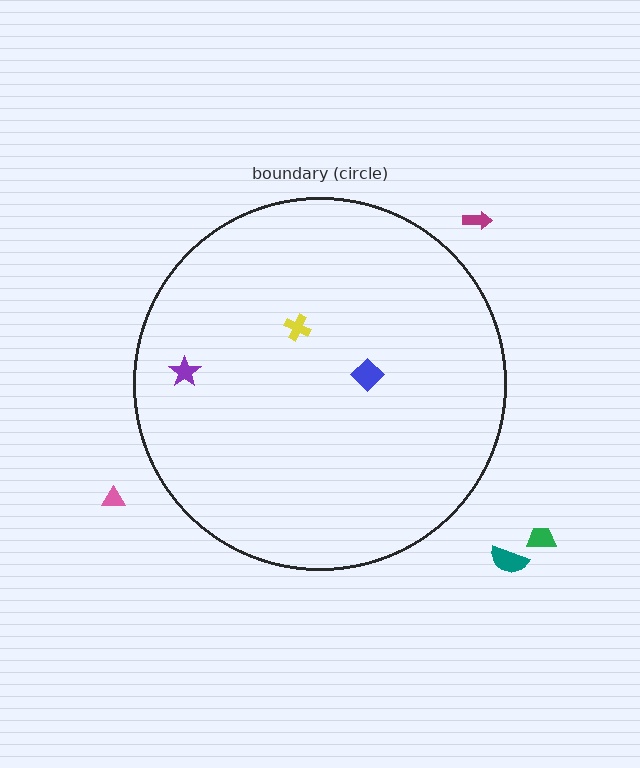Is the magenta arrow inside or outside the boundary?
Outside.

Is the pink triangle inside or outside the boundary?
Outside.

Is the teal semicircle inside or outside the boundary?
Outside.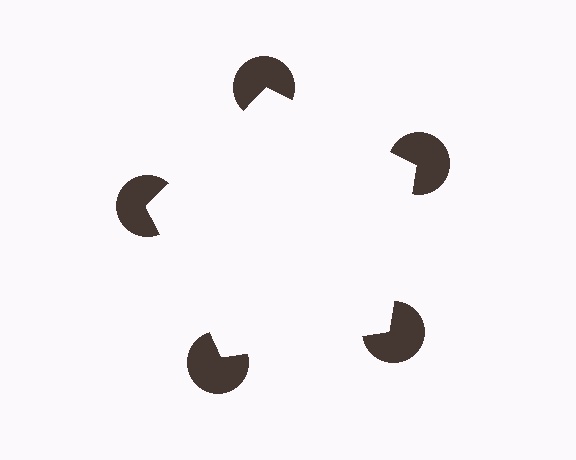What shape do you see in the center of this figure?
An illusory pentagon — its edges are inferred from the aligned wedge cuts in the pac-man discs, not physically drawn.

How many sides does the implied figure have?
5 sides.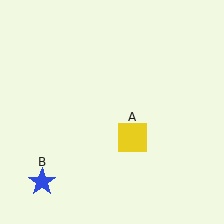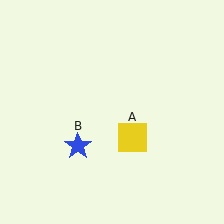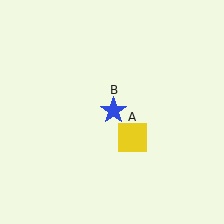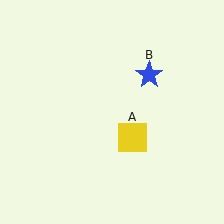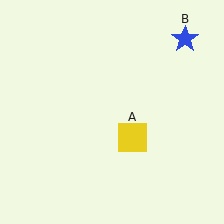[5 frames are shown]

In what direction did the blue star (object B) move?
The blue star (object B) moved up and to the right.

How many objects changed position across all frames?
1 object changed position: blue star (object B).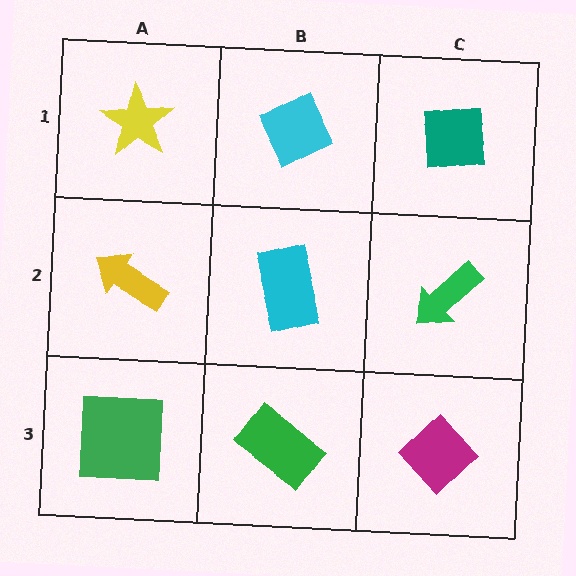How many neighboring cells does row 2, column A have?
3.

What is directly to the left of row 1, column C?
A cyan diamond.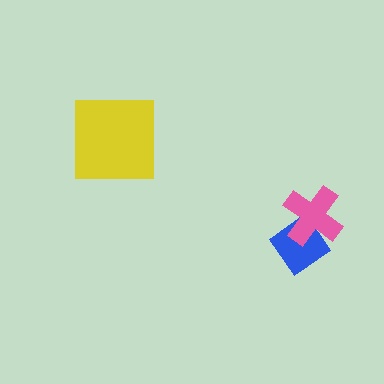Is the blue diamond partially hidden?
Yes, it is partially covered by another shape.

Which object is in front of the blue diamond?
The pink cross is in front of the blue diamond.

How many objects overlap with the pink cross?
1 object overlaps with the pink cross.